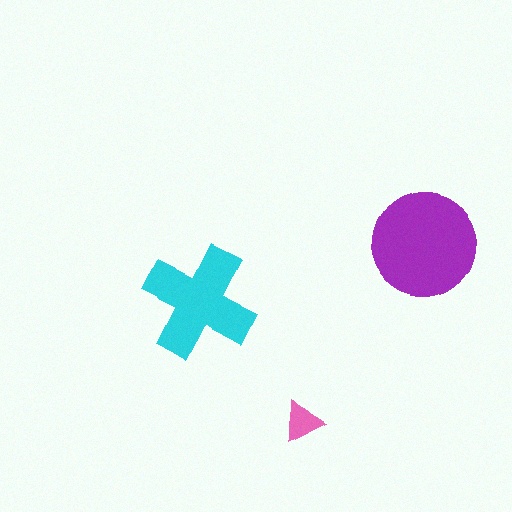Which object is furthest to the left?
The cyan cross is leftmost.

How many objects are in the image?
There are 3 objects in the image.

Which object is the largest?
The purple circle.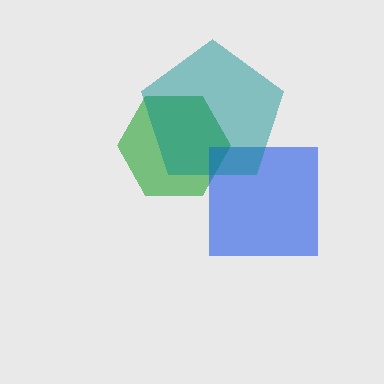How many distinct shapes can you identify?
There are 3 distinct shapes: a green hexagon, a blue square, a teal pentagon.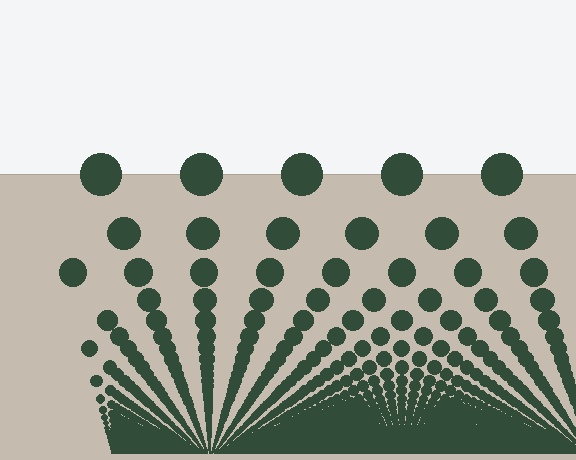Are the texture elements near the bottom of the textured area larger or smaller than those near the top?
Smaller. The gradient is inverted — elements near the bottom are smaller and denser.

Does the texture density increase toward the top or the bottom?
Density increases toward the bottom.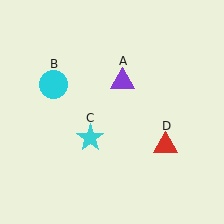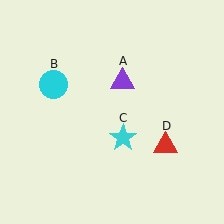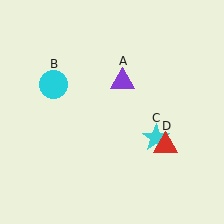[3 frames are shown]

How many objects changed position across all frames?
1 object changed position: cyan star (object C).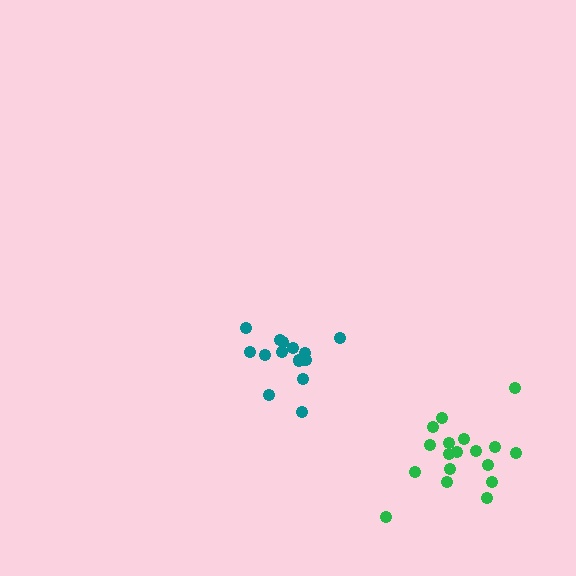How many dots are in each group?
Group 1: 14 dots, Group 2: 18 dots (32 total).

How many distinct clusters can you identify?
There are 2 distinct clusters.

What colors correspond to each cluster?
The clusters are colored: teal, green.